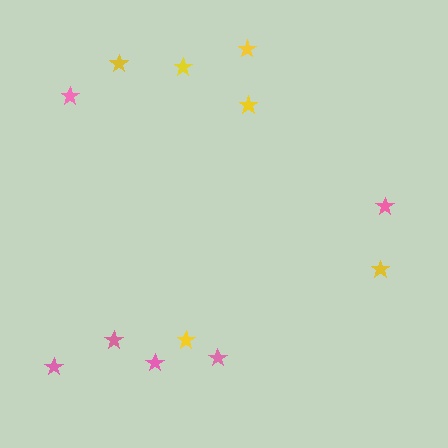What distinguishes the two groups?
There are 2 groups: one group of pink stars (6) and one group of yellow stars (6).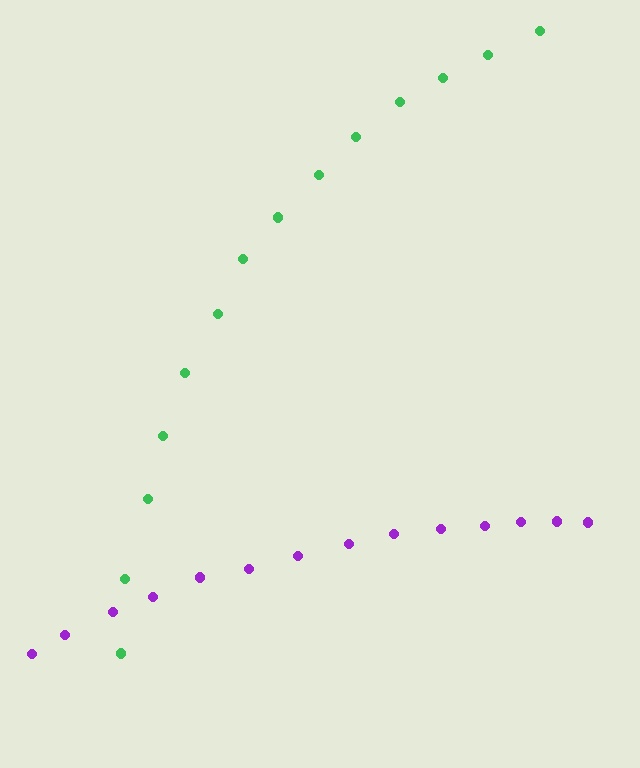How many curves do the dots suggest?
There are 2 distinct paths.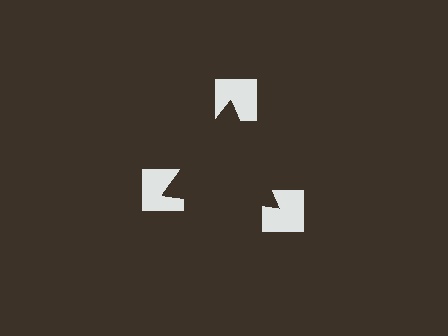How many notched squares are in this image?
There are 3 — one at each vertex of the illusory triangle.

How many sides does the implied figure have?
3 sides.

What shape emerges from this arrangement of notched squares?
An illusory triangle — its edges are inferred from the aligned wedge cuts in the notched squares, not physically drawn.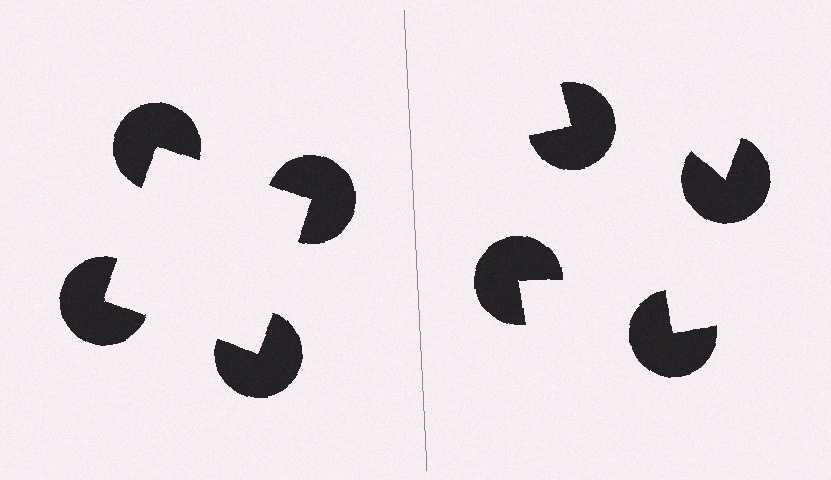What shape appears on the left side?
An illusory square.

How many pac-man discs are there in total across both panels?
8 — 4 on each side.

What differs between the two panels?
The pac-man discs are positioned identically on both sides; only the wedge orientations differ. On the left they align to a square; on the right they are misaligned.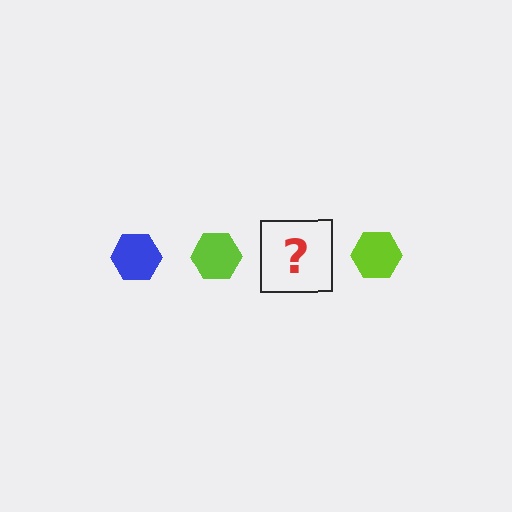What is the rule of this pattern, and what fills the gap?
The rule is that the pattern cycles through blue, lime hexagons. The gap should be filled with a blue hexagon.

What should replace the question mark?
The question mark should be replaced with a blue hexagon.